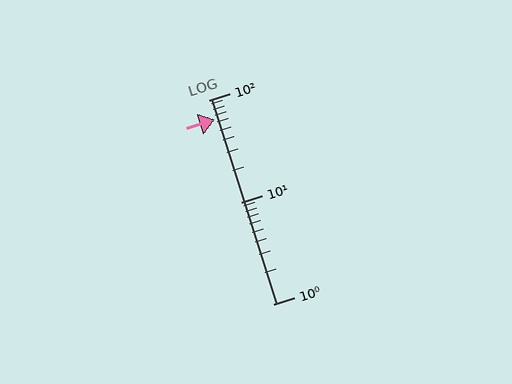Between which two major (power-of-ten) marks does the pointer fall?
The pointer is between 10 and 100.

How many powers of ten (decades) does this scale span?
The scale spans 2 decades, from 1 to 100.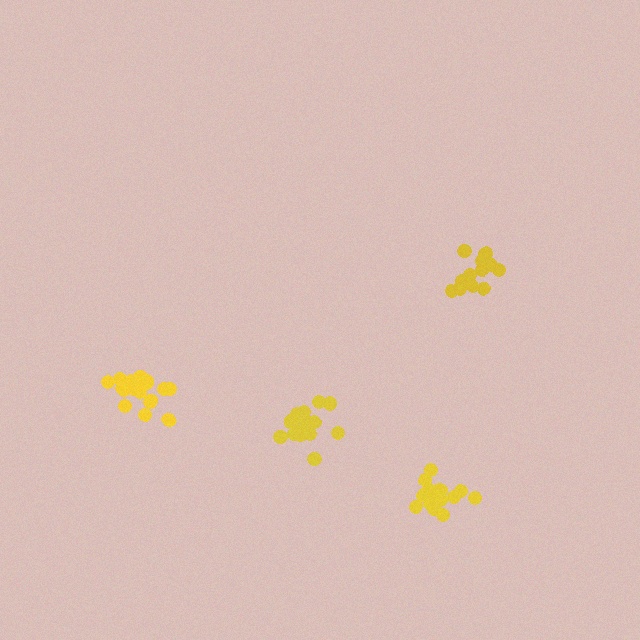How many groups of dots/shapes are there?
There are 4 groups.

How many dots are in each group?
Group 1: 19 dots, Group 2: 15 dots, Group 3: 18 dots, Group 4: 15 dots (67 total).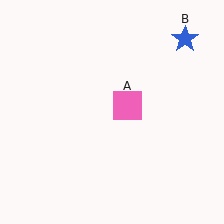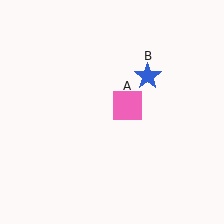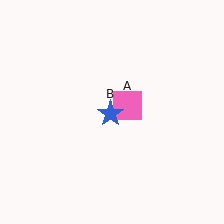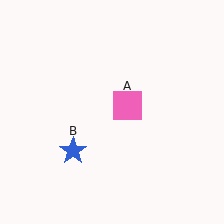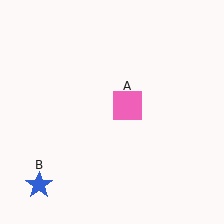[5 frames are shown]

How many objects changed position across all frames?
1 object changed position: blue star (object B).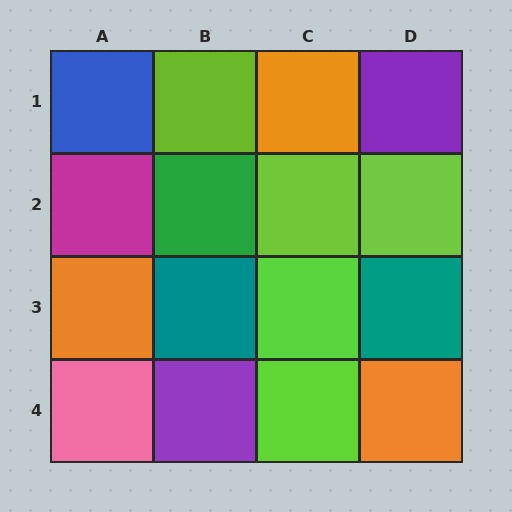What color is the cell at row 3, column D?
Teal.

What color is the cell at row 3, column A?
Orange.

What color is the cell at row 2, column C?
Lime.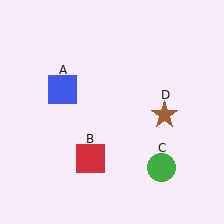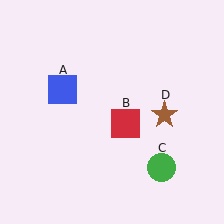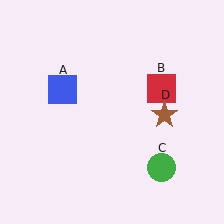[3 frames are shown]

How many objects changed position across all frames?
1 object changed position: red square (object B).